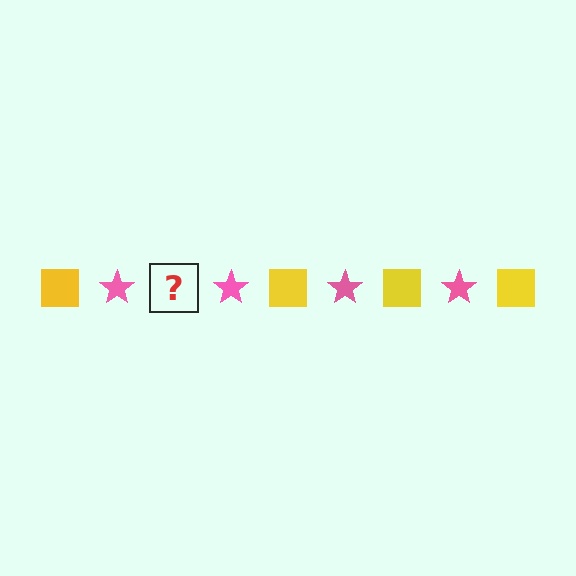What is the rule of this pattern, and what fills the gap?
The rule is that the pattern alternates between yellow square and pink star. The gap should be filled with a yellow square.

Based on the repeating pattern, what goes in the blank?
The blank should be a yellow square.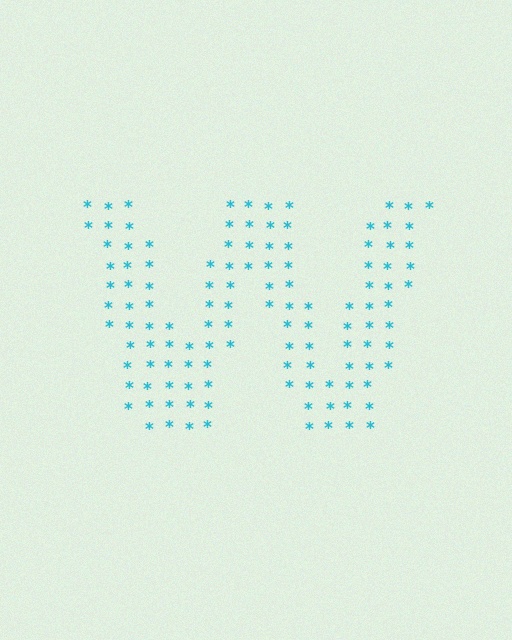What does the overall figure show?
The overall figure shows the letter W.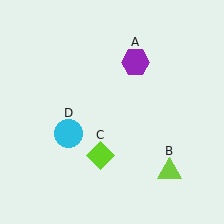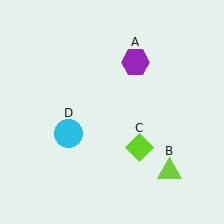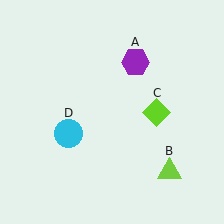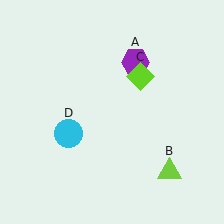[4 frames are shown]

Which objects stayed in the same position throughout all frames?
Purple hexagon (object A) and lime triangle (object B) and cyan circle (object D) remained stationary.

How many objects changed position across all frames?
1 object changed position: lime diamond (object C).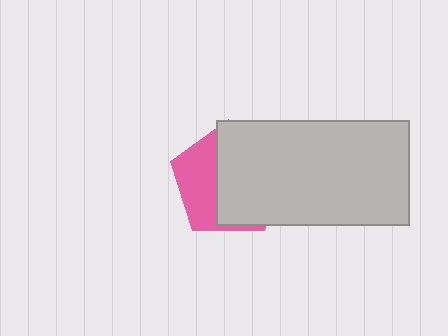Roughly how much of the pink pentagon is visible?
A small part of it is visible (roughly 38%).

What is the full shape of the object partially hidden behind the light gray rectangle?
The partially hidden object is a pink pentagon.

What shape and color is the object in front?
The object in front is a light gray rectangle.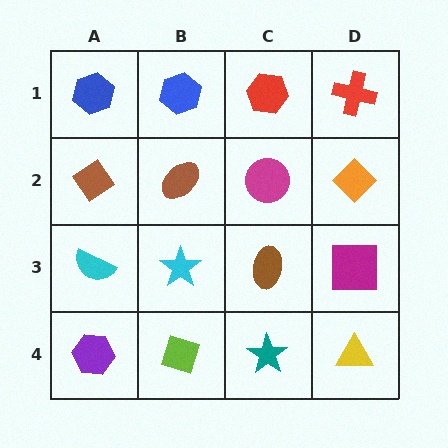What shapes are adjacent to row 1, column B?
A brown ellipse (row 2, column B), a blue hexagon (row 1, column A), a red hexagon (row 1, column C).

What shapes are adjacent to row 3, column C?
A magenta circle (row 2, column C), a teal star (row 4, column C), a cyan star (row 3, column B), a magenta square (row 3, column D).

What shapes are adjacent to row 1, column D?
An orange diamond (row 2, column D), a red hexagon (row 1, column C).